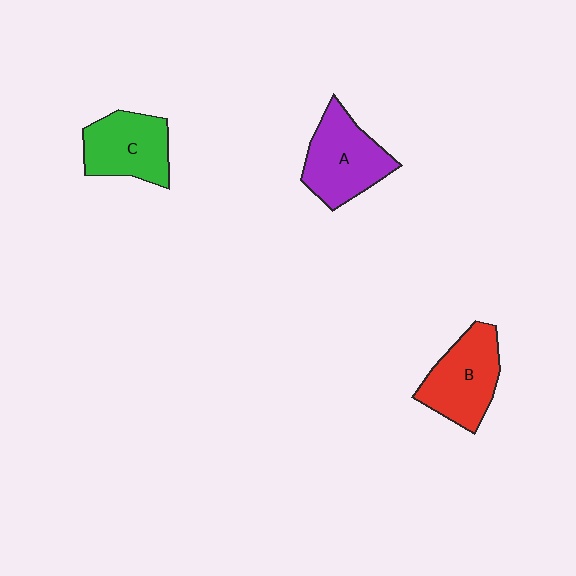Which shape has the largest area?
Shape A (purple).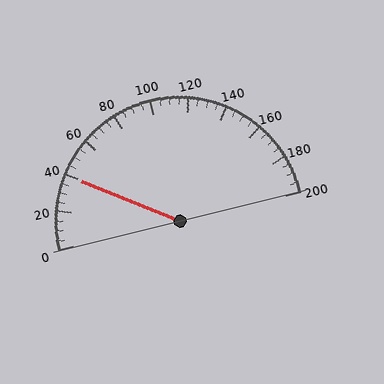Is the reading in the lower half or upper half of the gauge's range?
The reading is in the lower half of the range (0 to 200).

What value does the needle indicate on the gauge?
The needle indicates approximately 40.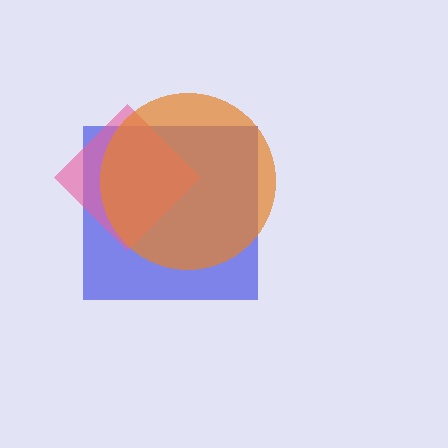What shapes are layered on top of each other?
The layered shapes are: a blue square, a pink diamond, an orange circle.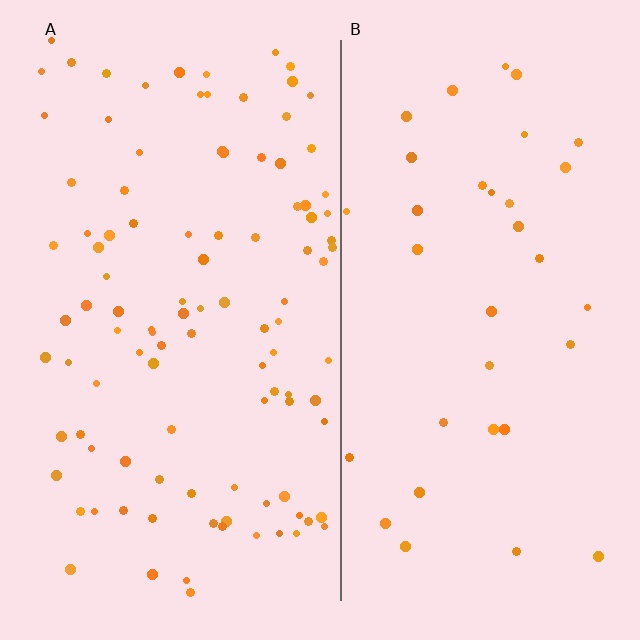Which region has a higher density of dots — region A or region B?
A (the left).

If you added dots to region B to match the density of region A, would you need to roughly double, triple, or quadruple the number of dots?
Approximately triple.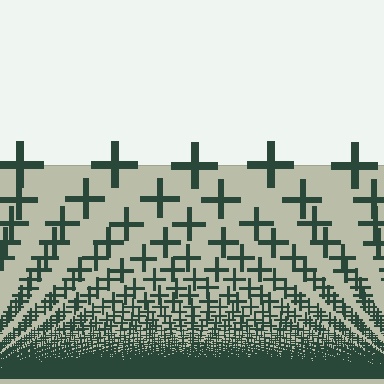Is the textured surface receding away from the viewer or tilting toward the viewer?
The surface appears to tilt toward the viewer. Texture elements get larger and sparser toward the top.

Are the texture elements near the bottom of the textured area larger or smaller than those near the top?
Smaller. The gradient is inverted — elements near the bottom are smaller and denser.